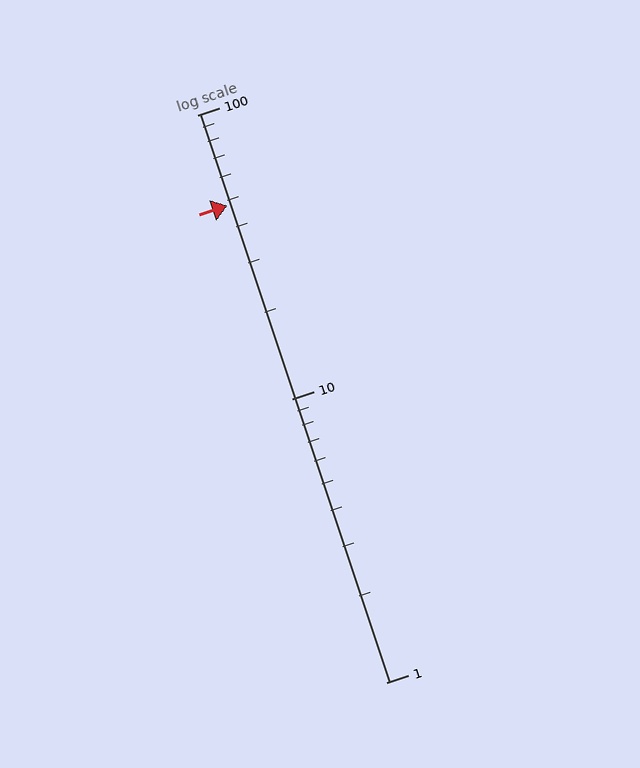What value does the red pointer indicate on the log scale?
The pointer indicates approximately 48.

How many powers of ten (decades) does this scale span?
The scale spans 2 decades, from 1 to 100.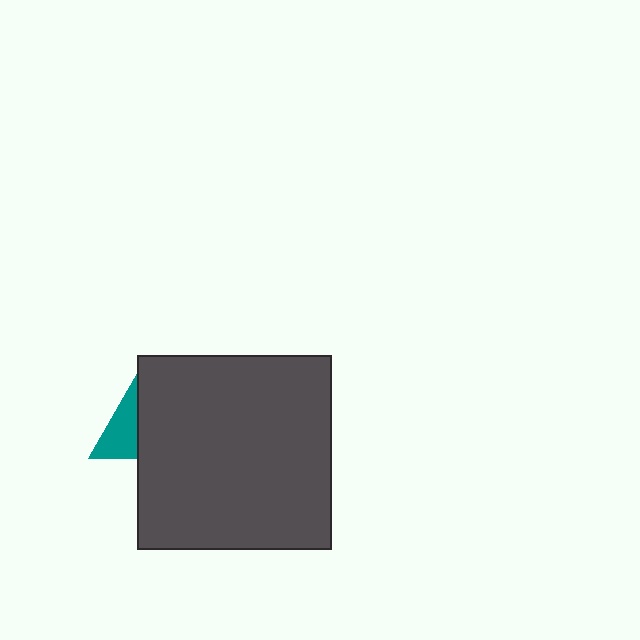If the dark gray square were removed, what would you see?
You would see the complete teal triangle.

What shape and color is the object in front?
The object in front is a dark gray square.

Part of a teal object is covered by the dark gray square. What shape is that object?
It is a triangle.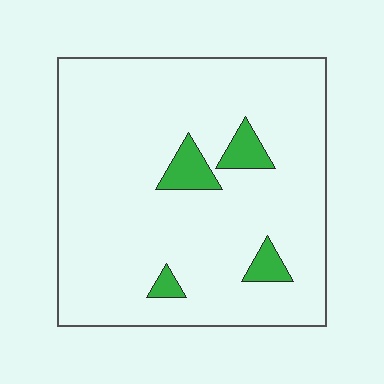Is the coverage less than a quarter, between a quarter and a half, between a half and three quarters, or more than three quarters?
Less than a quarter.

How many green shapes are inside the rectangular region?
4.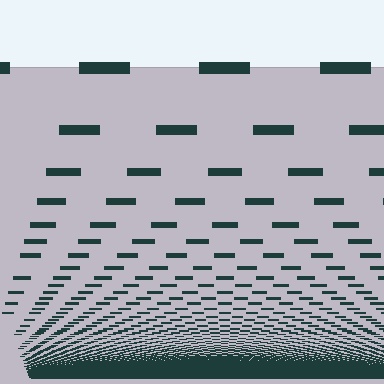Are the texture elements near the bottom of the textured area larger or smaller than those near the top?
Smaller. The gradient is inverted — elements near the bottom are smaller and denser.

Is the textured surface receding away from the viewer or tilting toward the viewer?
The surface appears to tilt toward the viewer. Texture elements get larger and sparser toward the top.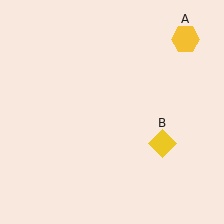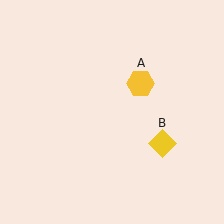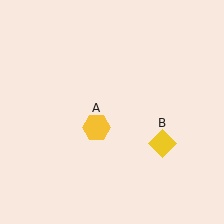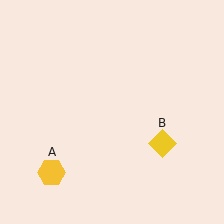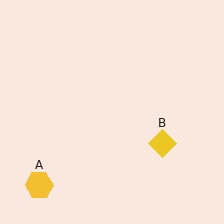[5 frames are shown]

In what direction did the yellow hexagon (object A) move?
The yellow hexagon (object A) moved down and to the left.